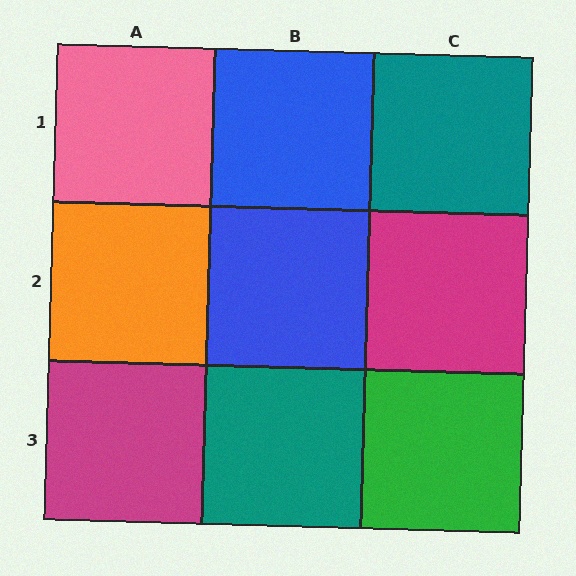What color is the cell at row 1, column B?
Blue.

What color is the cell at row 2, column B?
Blue.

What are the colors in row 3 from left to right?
Magenta, teal, green.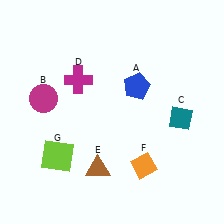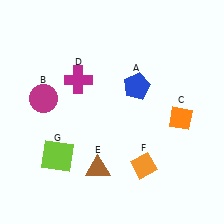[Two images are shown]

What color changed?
The diamond (C) changed from teal in Image 1 to orange in Image 2.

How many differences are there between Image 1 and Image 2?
There is 1 difference between the two images.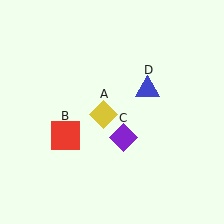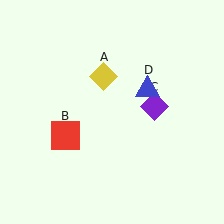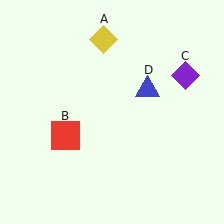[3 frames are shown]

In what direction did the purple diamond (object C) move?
The purple diamond (object C) moved up and to the right.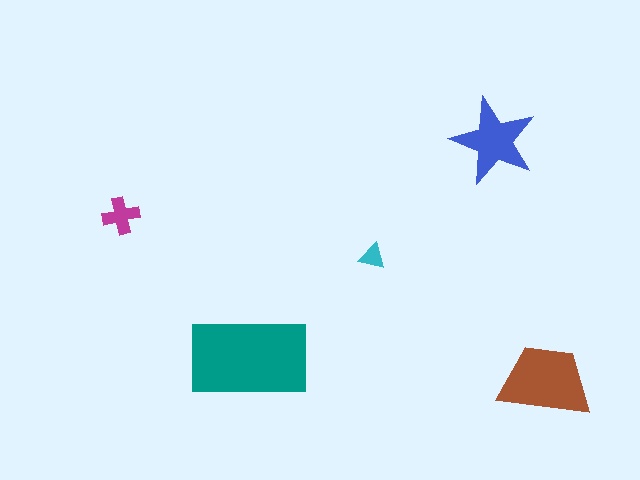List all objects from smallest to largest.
The cyan triangle, the magenta cross, the blue star, the brown trapezoid, the teal rectangle.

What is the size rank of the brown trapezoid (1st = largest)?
2nd.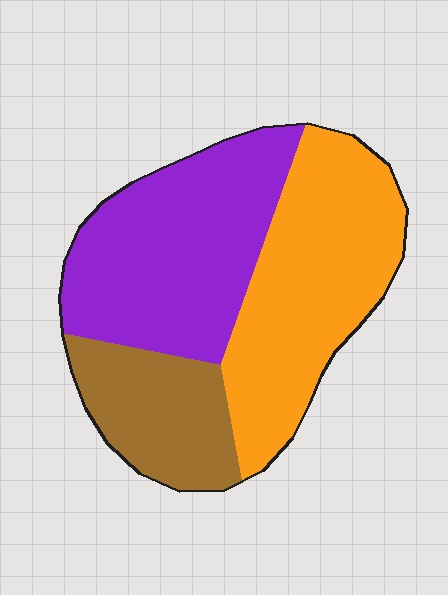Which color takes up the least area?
Brown, at roughly 20%.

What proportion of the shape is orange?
Orange takes up between a quarter and a half of the shape.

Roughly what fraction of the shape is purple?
Purple takes up between a quarter and a half of the shape.